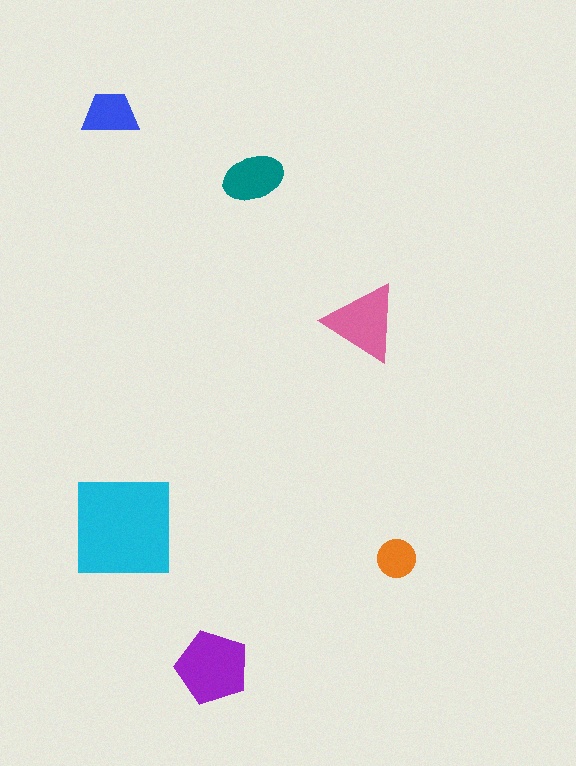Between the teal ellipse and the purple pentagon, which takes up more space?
The purple pentagon.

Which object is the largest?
The cyan square.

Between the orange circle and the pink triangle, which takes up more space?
The pink triangle.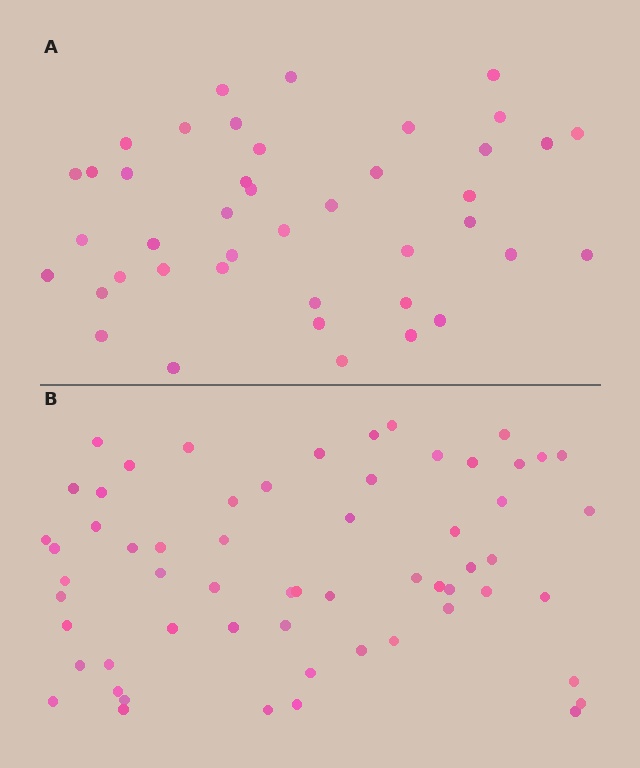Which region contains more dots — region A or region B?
Region B (the bottom region) has more dots.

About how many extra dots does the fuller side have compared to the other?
Region B has approximately 20 more dots than region A.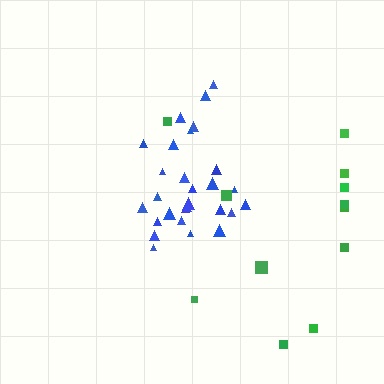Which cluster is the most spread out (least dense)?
Green.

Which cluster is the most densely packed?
Blue.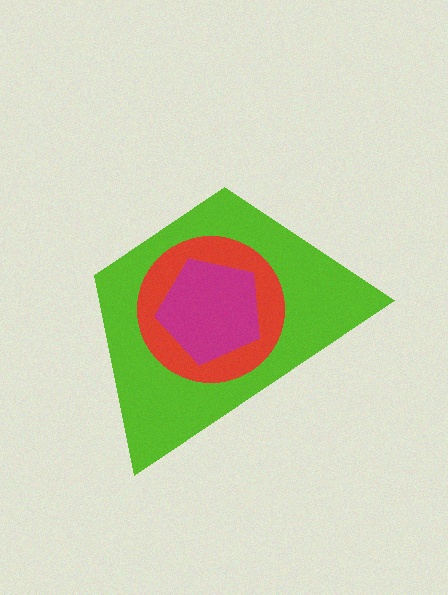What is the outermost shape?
The lime trapezoid.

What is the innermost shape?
The magenta pentagon.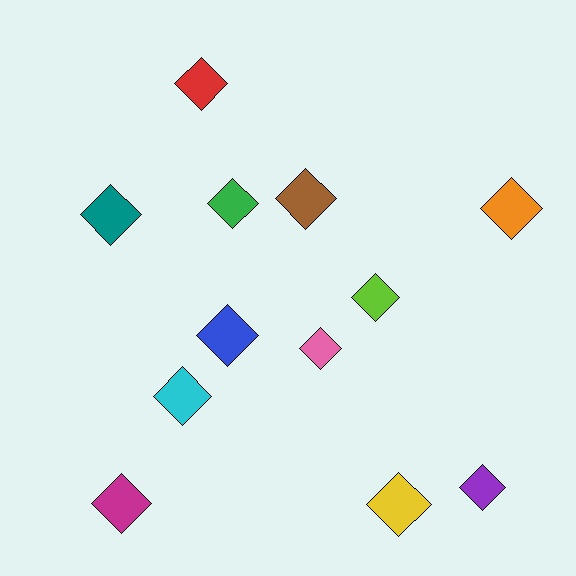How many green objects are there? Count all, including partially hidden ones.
There is 1 green object.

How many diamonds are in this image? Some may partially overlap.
There are 12 diamonds.